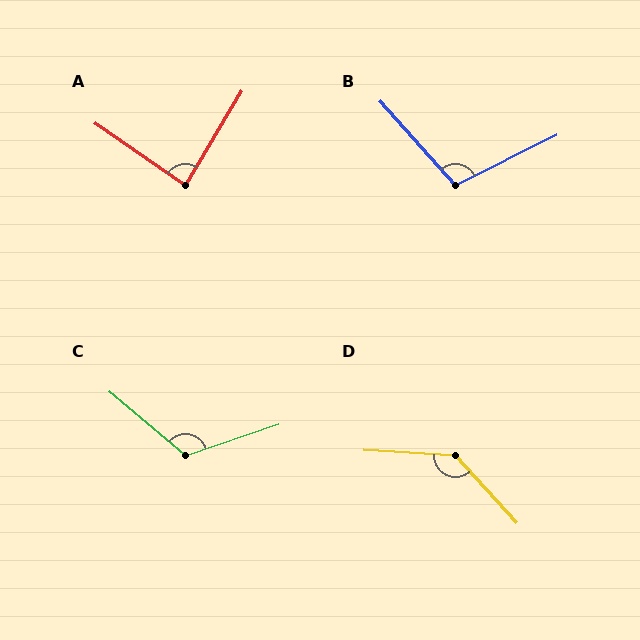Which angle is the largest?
D, at approximately 136 degrees.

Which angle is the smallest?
A, at approximately 86 degrees.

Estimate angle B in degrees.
Approximately 105 degrees.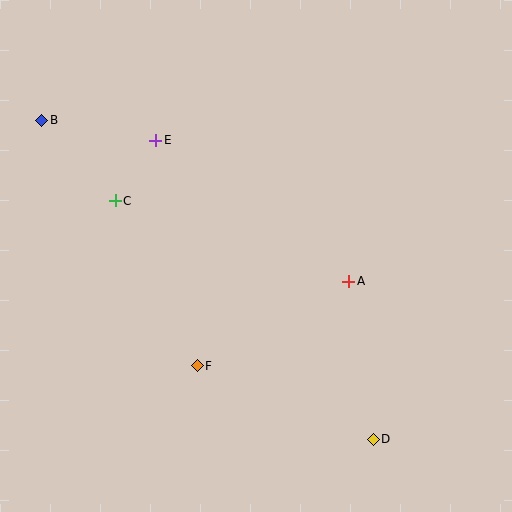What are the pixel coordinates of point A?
Point A is at (349, 281).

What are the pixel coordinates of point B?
Point B is at (42, 120).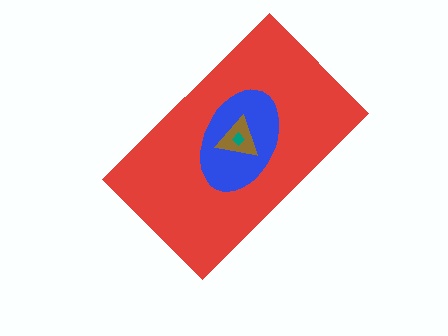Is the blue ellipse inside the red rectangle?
Yes.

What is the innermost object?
The teal diamond.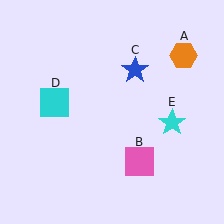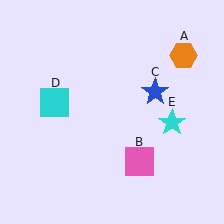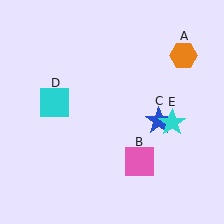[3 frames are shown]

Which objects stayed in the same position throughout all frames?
Orange hexagon (object A) and pink square (object B) and cyan square (object D) and cyan star (object E) remained stationary.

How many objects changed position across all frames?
1 object changed position: blue star (object C).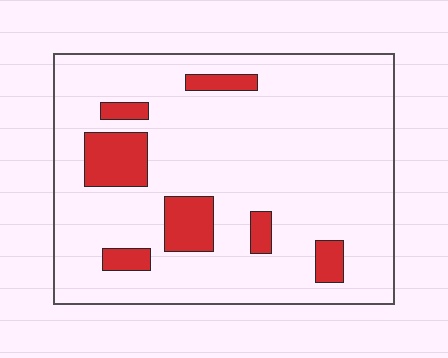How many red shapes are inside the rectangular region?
7.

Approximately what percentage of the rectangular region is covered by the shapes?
Approximately 15%.